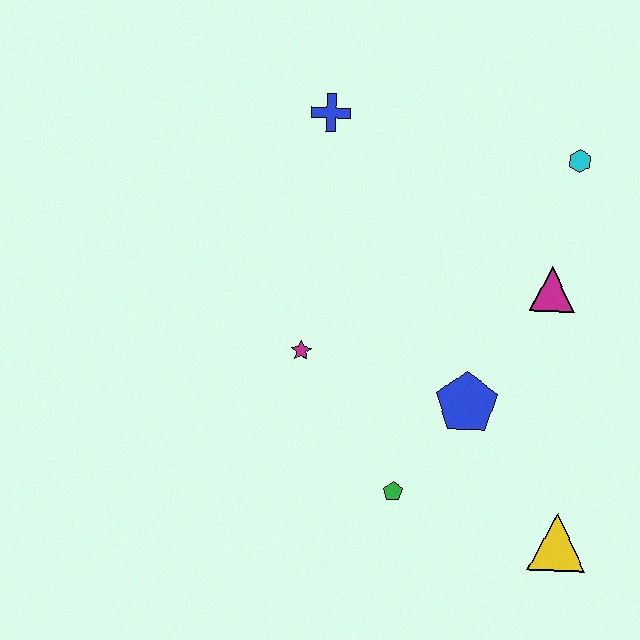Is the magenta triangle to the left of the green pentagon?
No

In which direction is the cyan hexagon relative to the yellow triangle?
The cyan hexagon is above the yellow triangle.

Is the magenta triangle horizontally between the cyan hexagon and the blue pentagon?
Yes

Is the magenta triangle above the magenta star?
Yes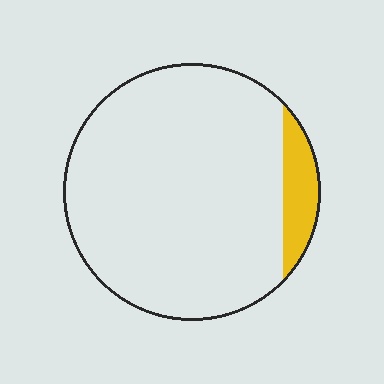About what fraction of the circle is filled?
About one tenth (1/10).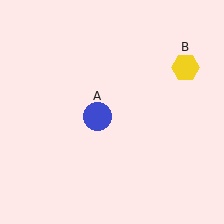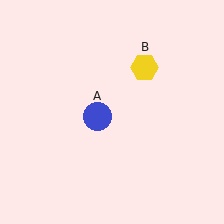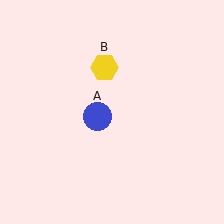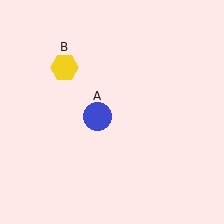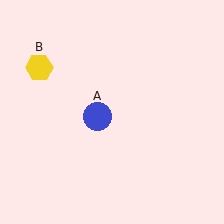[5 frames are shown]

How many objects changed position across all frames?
1 object changed position: yellow hexagon (object B).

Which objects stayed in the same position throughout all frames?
Blue circle (object A) remained stationary.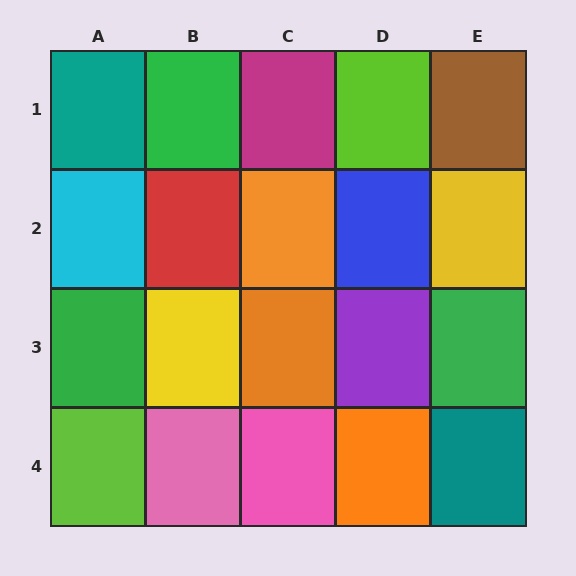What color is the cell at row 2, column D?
Blue.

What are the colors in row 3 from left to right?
Green, yellow, orange, purple, green.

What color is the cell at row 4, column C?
Pink.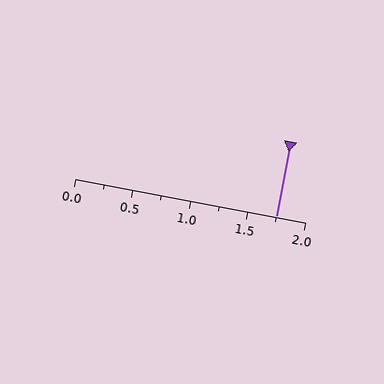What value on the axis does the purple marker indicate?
The marker indicates approximately 1.75.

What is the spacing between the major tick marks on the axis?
The major ticks are spaced 0.5 apart.